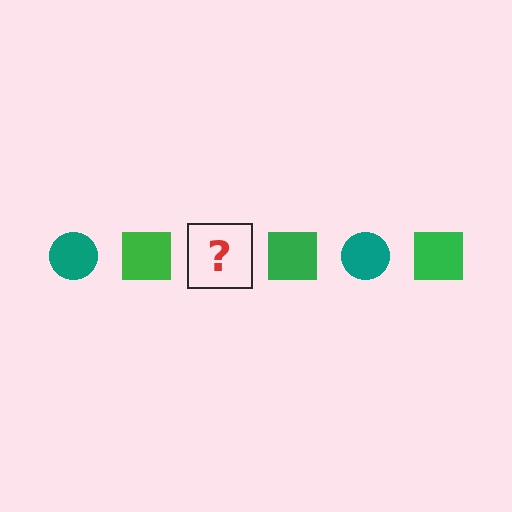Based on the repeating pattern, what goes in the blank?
The blank should be a teal circle.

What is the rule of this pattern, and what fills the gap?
The rule is that the pattern alternates between teal circle and green square. The gap should be filled with a teal circle.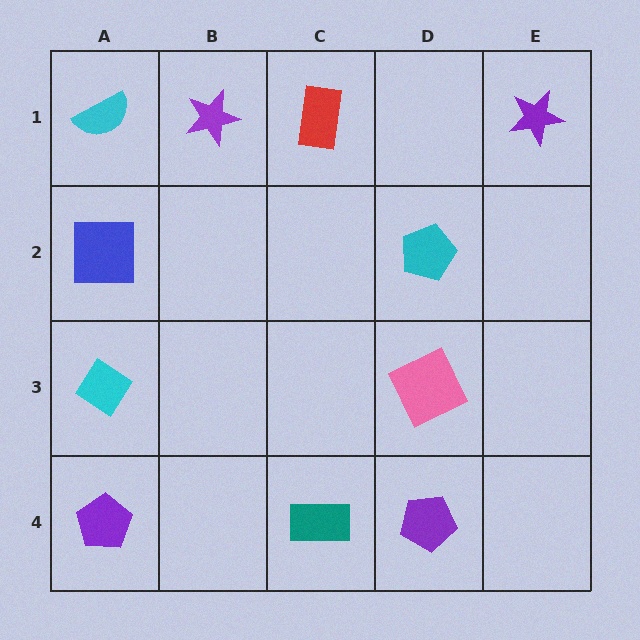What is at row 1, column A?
A cyan semicircle.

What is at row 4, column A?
A purple pentagon.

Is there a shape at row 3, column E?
No, that cell is empty.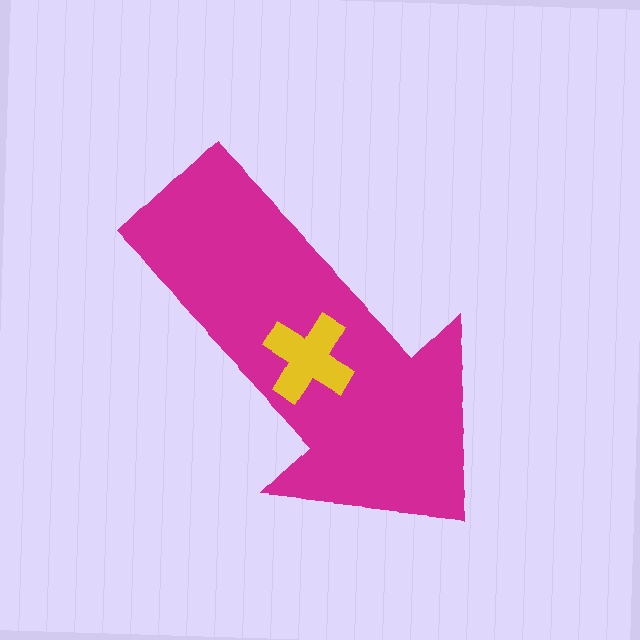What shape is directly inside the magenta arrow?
The yellow cross.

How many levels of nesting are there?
2.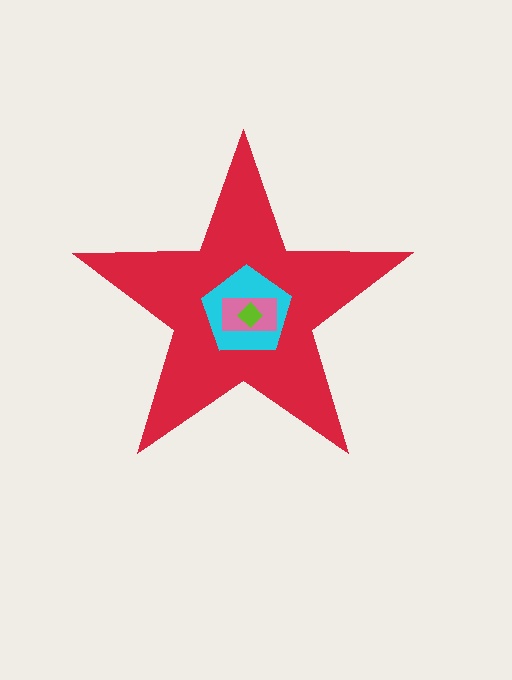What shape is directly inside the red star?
The cyan pentagon.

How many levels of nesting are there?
4.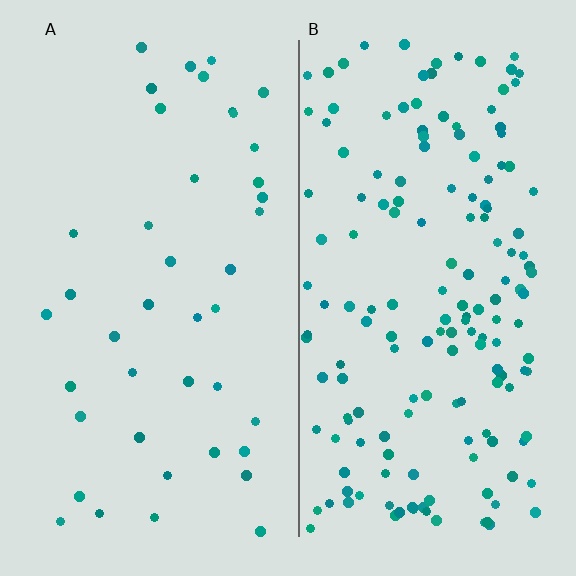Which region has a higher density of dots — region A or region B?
B (the right).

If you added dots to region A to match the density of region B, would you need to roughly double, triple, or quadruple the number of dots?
Approximately quadruple.